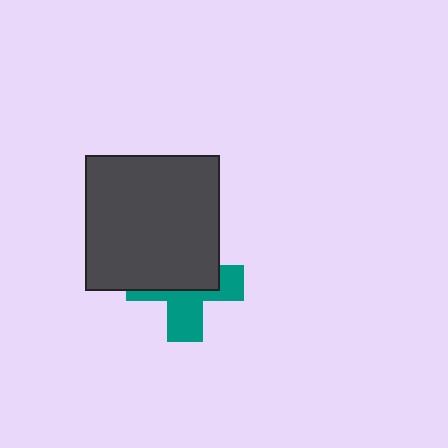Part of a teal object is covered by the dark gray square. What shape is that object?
It is a cross.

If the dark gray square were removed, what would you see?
You would see the complete teal cross.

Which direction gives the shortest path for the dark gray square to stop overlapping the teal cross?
Moving up gives the shortest separation.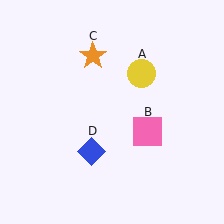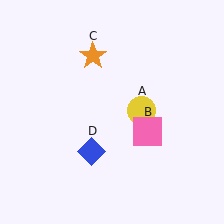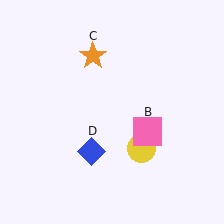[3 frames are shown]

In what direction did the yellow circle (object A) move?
The yellow circle (object A) moved down.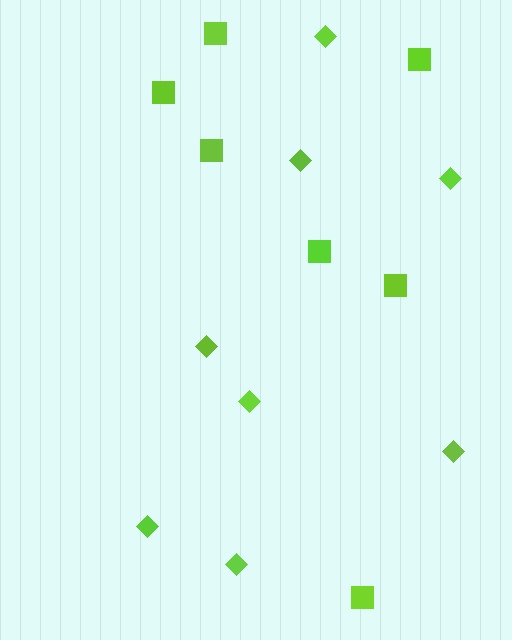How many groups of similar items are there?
There are 2 groups: one group of squares (7) and one group of diamonds (8).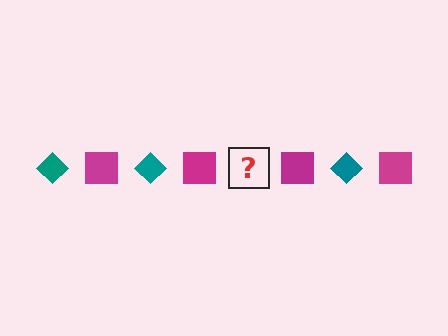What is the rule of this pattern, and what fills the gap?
The rule is that the pattern alternates between teal diamond and magenta square. The gap should be filled with a teal diamond.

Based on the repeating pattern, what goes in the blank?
The blank should be a teal diamond.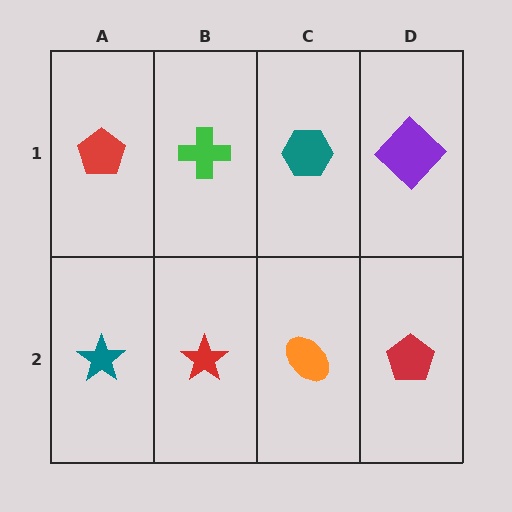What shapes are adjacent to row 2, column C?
A teal hexagon (row 1, column C), a red star (row 2, column B), a red pentagon (row 2, column D).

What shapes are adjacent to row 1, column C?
An orange ellipse (row 2, column C), a green cross (row 1, column B), a purple diamond (row 1, column D).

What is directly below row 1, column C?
An orange ellipse.